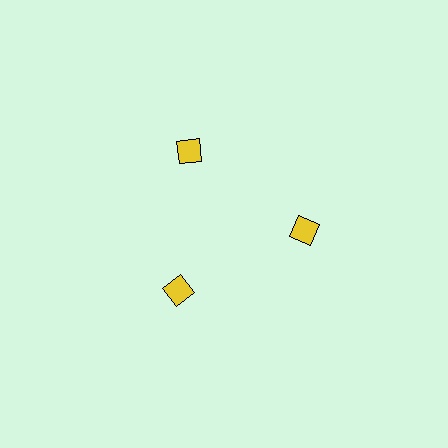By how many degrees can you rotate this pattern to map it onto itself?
The pattern maps onto itself every 120 degrees of rotation.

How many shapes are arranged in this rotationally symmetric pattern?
There are 3 shapes, arranged in 3 groups of 1.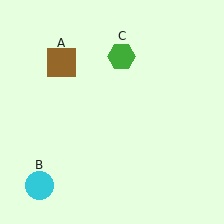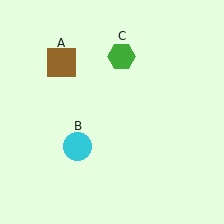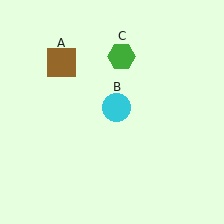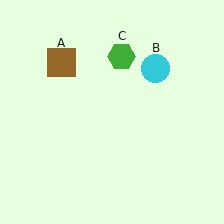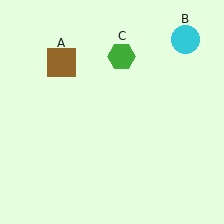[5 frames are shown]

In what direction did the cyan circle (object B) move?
The cyan circle (object B) moved up and to the right.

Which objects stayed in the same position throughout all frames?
Brown square (object A) and green hexagon (object C) remained stationary.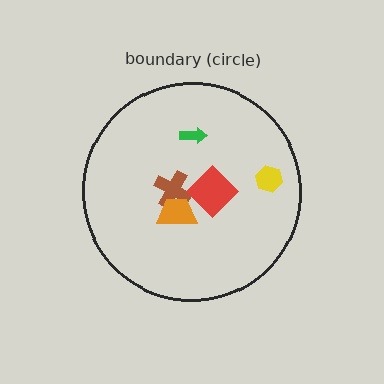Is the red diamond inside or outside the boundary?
Inside.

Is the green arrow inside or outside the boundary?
Inside.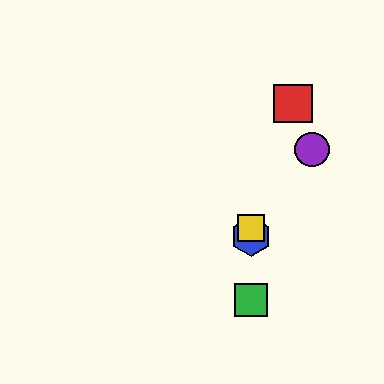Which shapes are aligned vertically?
The blue hexagon, the green square, the yellow square are aligned vertically.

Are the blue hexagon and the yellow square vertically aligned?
Yes, both are at x≈251.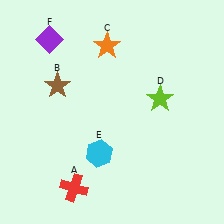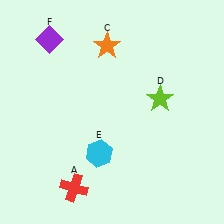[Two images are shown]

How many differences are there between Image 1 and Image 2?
There is 1 difference between the two images.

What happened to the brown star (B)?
The brown star (B) was removed in Image 2. It was in the top-left area of Image 1.